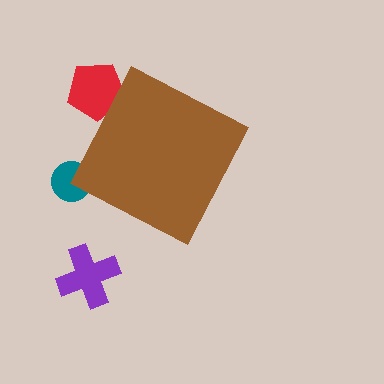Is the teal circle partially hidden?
Yes, the teal circle is partially hidden behind the brown diamond.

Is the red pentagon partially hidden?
Yes, the red pentagon is partially hidden behind the brown diamond.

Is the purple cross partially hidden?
No, the purple cross is fully visible.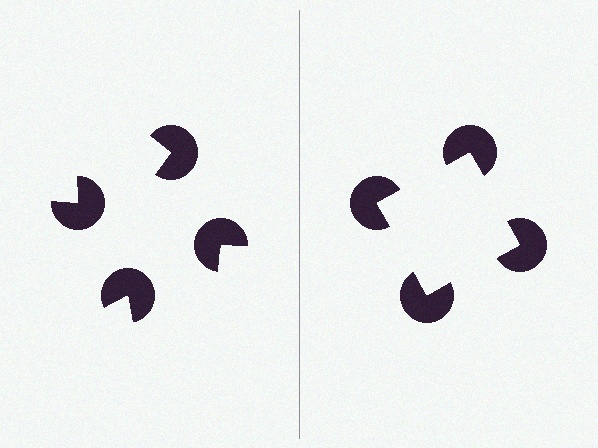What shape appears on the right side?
An illusory square.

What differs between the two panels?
The pac-man discs are positioned identically on both sides; only the wedge orientations differ. On the right they align to a square; on the left they are misaligned.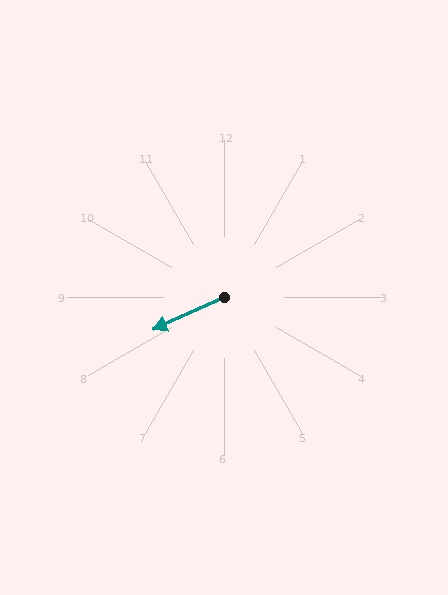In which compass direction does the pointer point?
Southwest.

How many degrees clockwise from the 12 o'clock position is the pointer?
Approximately 246 degrees.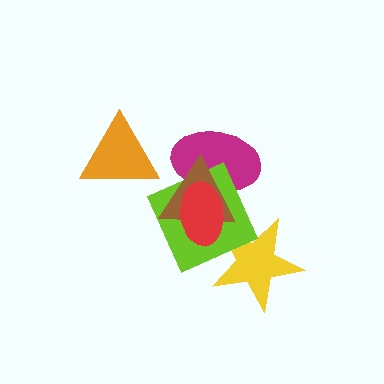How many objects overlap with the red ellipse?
4 objects overlap with the red ellipse.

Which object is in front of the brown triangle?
The red ellipse is in front of the brown triangle.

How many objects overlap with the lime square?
4 objects overlap with the lime square.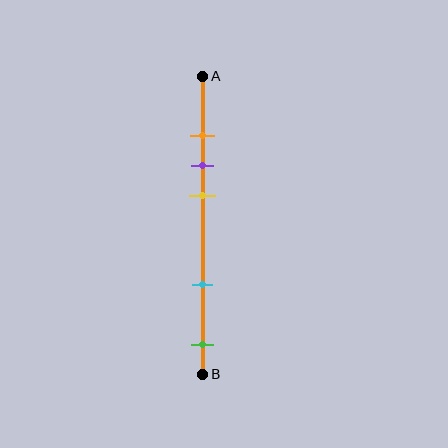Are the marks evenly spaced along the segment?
No, the marks are not evenly spaced.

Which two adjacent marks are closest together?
The orange and purple marks are the closest adjacent pair.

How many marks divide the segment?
There are 5 marks dividing the segment.